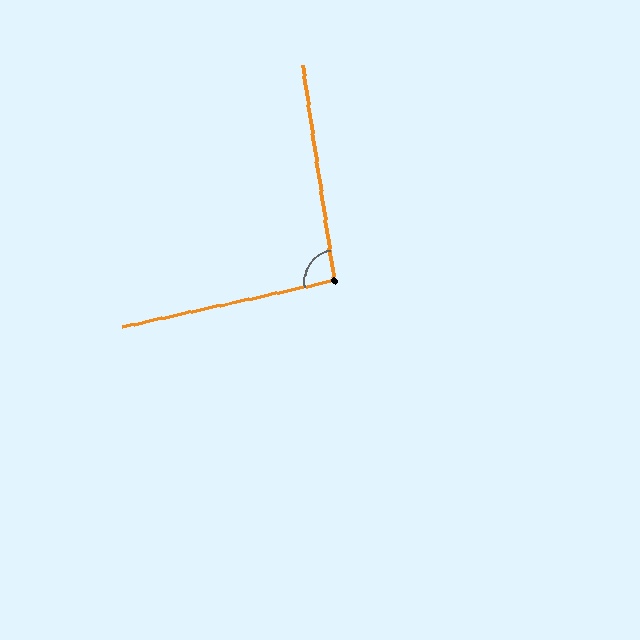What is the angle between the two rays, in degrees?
Approximately 94 degrees.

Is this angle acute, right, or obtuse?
It is approximately a right angle.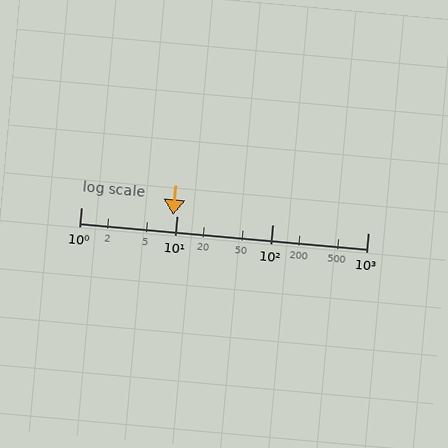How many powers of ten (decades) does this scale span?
The scale spans 3 decades, from 1 to 1000.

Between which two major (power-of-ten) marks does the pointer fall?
The pointer is between 1 and 10.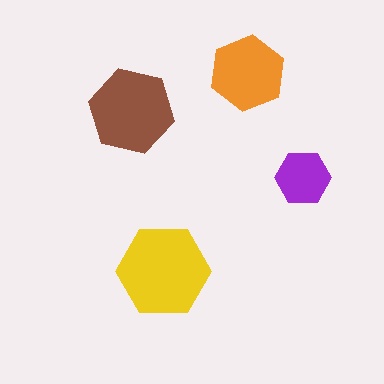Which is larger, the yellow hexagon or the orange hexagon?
The yellow one.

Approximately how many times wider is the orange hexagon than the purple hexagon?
About 1.5 times wider.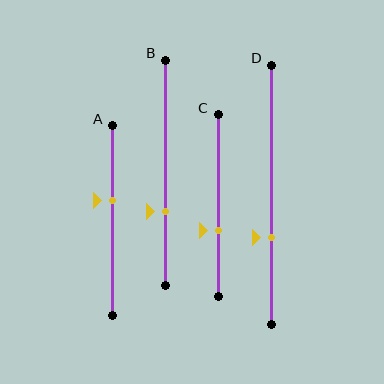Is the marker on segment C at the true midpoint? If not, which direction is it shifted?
No, the marker on segment C is shifted downward by about 14% of the segment length.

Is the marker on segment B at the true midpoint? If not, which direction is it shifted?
No, the marker on segment B is shifted downward by about 17% of the segment length.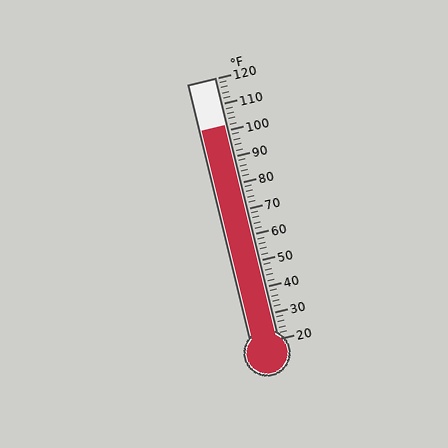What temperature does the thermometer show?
The thermometer shows approximately 102°F.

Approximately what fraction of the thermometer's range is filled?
The thermometer is filled to approximately 80% of its range.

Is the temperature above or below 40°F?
The temperature is above 40°F.